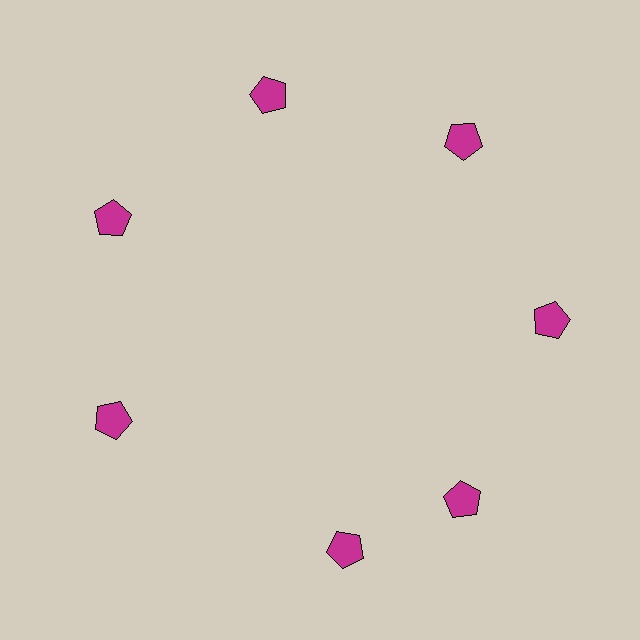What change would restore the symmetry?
The symmetry would be restored by rotating it back into even spacing with its neighbors so that all 7 pentagons sit at equal angles and equal distance from the center.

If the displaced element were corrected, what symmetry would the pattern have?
It would have 7-fold rotational symmetry — the pattern would map onto itself every 51 degrees.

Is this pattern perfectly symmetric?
No. The 7 magenta pentagons are arranged in a ring, but one element near the 6 o'clock position is rotated out of alignment along the ring, breaking the 7-fold rotational symmetry.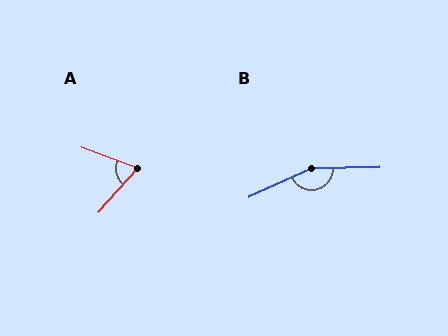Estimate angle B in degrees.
Approximately 157 degrees.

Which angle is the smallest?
A, at approximately 69 degrees.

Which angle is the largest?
B, at approximately 157 degrees.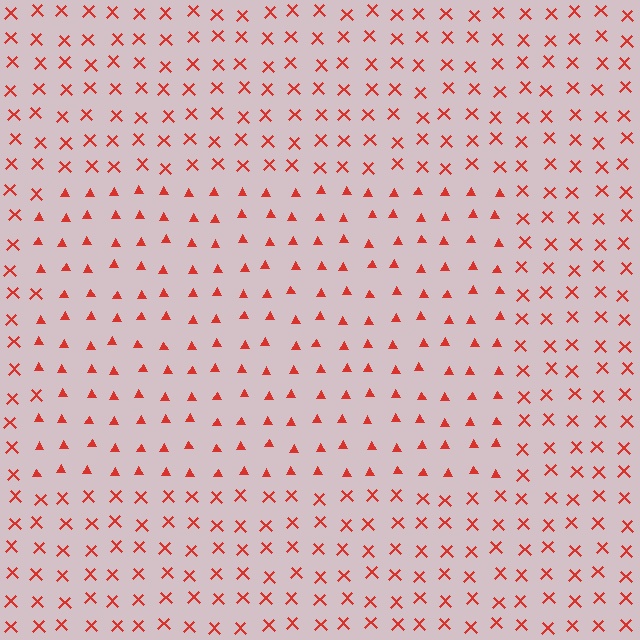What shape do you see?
I see a rectangle.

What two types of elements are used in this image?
The image uses triangles inside the rectangle region and X marks outside it.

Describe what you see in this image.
The image is filled with small red elements arranged in a uniform grid. A rectangle-shaped region contains triangles, while the surrounding area contains X marks. The boundary is defined purely by the change in element shape.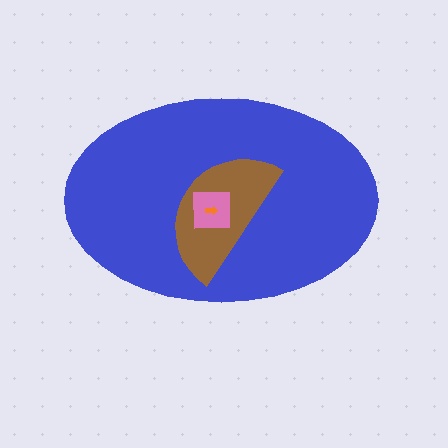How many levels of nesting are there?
4.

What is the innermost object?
The orange arrow.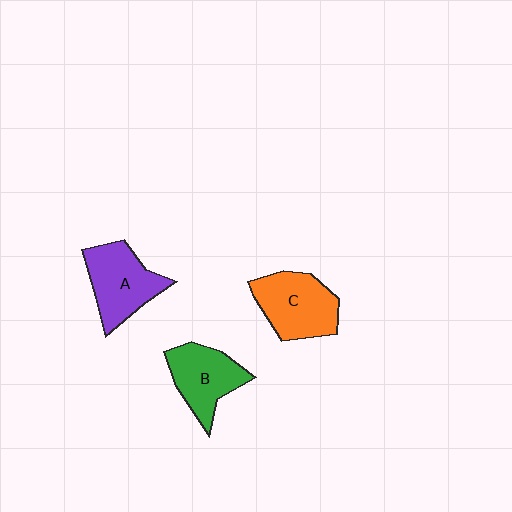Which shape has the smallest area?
Shape B (green).